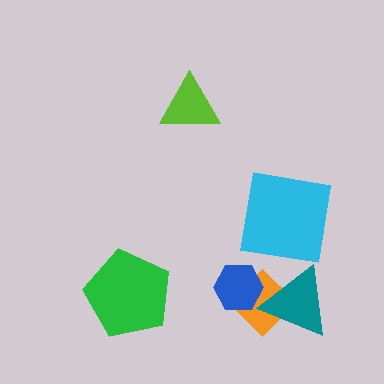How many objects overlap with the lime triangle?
0 objects overlap with the lime triangle.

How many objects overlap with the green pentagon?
0 objects overlap with the green pentagon.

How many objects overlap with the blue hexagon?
1 object overlaps with the blue hexagon.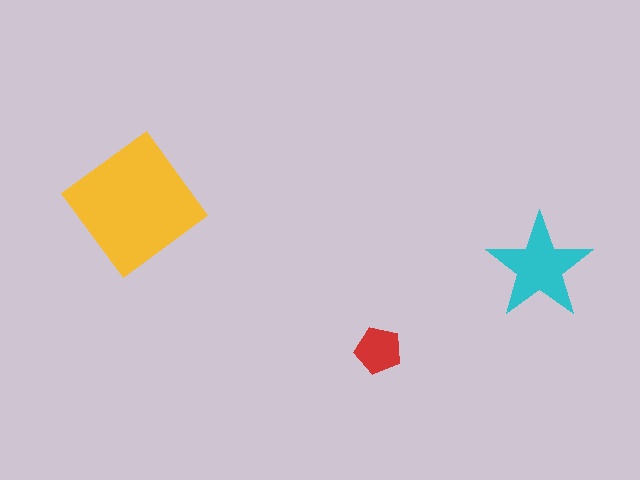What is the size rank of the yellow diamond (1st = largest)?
1st.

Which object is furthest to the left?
The yellow diamond is leftmost.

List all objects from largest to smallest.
The yellow diamond, the cyan star, the red pentagon.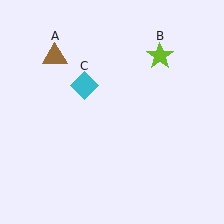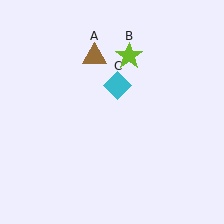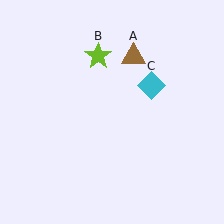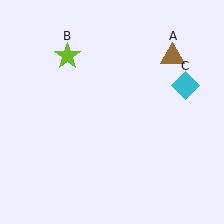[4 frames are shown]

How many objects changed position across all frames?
3 objects changed position: brown triangle (object A), lime star (object B), cyan diamond (object C).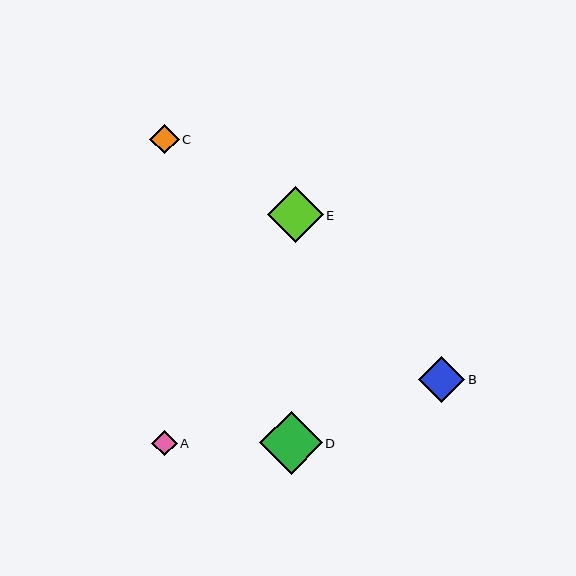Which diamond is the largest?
Diamond D is the largest with a size of approximately 62 pixels.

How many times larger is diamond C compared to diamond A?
Diamond C is approximately 1.2 times the size of diamond A.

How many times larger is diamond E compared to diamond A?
Diamond E is approximately 2.2 times the size of diamond A.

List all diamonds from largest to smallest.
From largest to smallest: D, E, B, C, A.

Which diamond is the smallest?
Diamond A is the smallest with a size of approximately 25 pixels.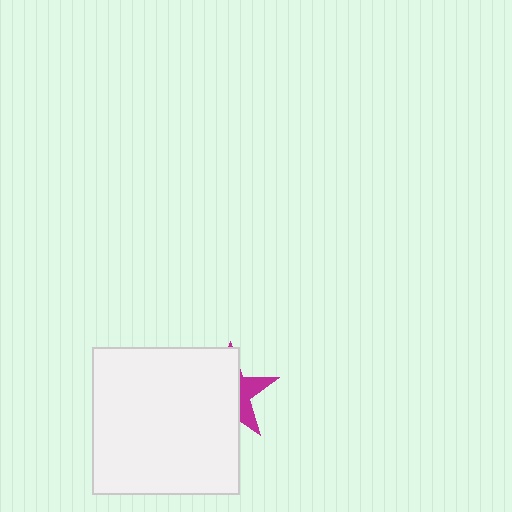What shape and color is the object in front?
The object in front is a white square.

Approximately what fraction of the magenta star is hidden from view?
Roughly 68% of the magenta star is hidden behind the white square.